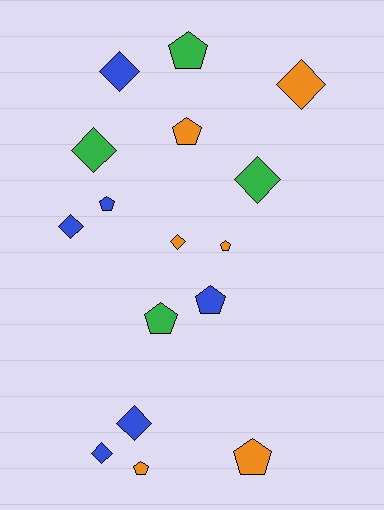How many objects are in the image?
There are 16 objects.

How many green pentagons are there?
There are 2 green pentagons.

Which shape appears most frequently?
Diamond, with 8 objects.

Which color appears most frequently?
Blue, with 6 objects.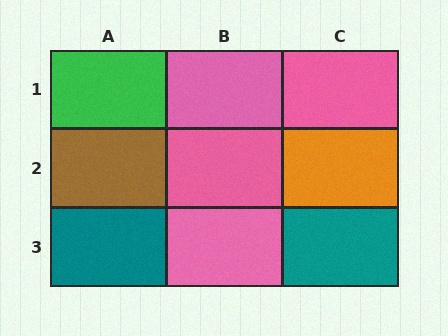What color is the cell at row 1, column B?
Pink.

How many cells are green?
1 cell is green.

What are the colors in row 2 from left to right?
Brown, pink, orange.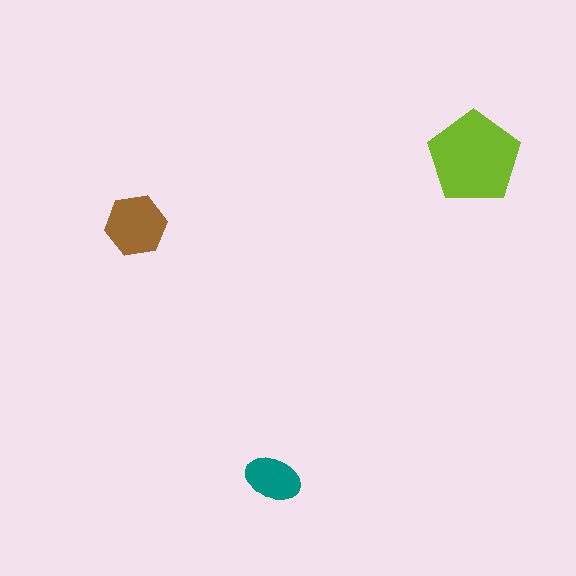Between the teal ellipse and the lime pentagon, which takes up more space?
The lime pentagon.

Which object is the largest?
The lime pentagon.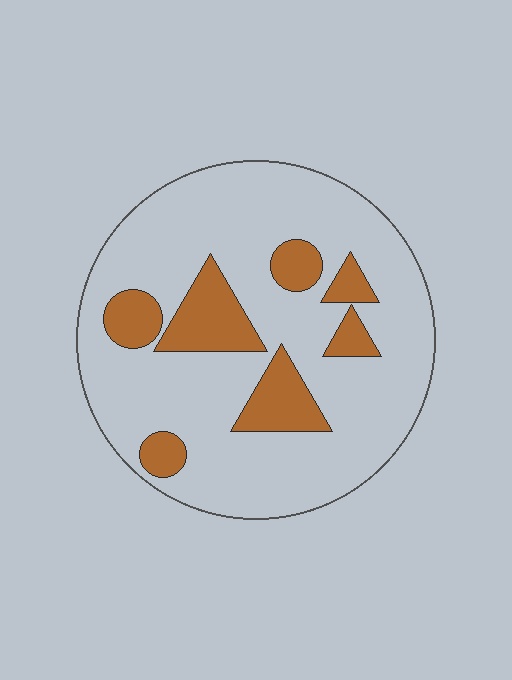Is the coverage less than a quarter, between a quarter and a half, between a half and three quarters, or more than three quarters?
Less than a quarter.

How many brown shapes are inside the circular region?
7.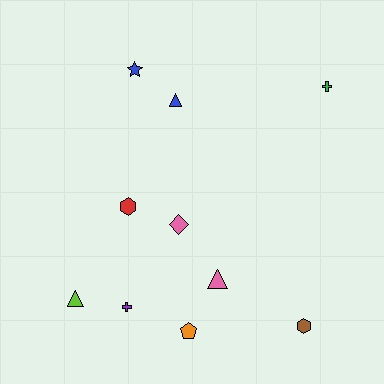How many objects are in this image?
There are 10 objects.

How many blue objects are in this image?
There are 2 blue objects.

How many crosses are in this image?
There are 2 crosses.